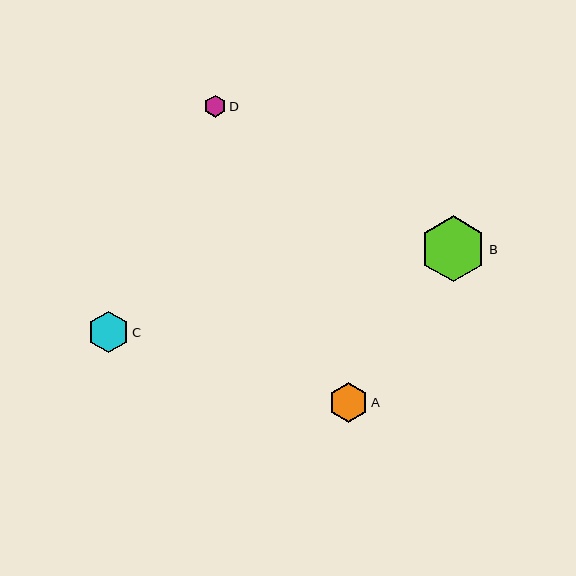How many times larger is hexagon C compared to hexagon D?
Hexagon C is approximately 1.9 times the size of hexagon D.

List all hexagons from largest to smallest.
From largest to smallest: B, C, A, D.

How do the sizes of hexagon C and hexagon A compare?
Hexagon C and hexagon A are approximately the same size.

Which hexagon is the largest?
Hexagon B is the largest with a size of approximately 66 pixels.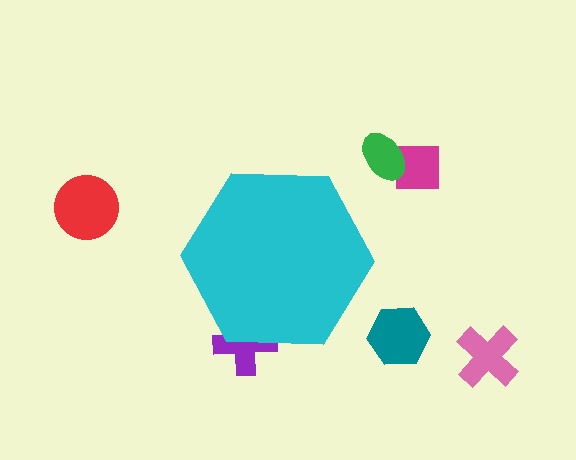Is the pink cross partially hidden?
No, the pink cross is fully visible.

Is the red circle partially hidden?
No, the red circle is fully visible.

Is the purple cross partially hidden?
Yes, the purple cross is partially hidden behind the cyan hexagon.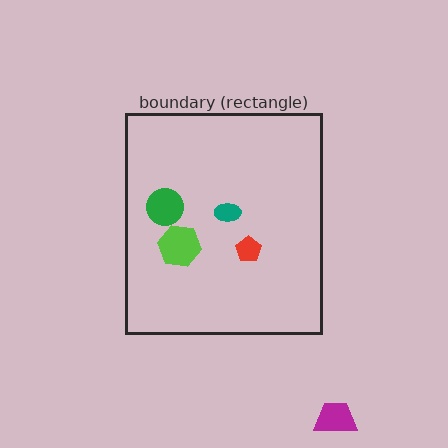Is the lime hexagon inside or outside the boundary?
Inside.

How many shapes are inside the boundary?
4 inside, 1 outside.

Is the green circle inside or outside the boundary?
Inside.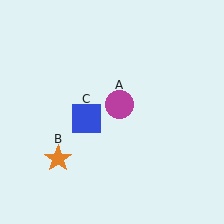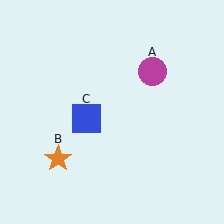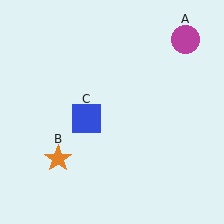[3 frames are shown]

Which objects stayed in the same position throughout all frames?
Orange star (object B) and blue square (object C) remained stationary.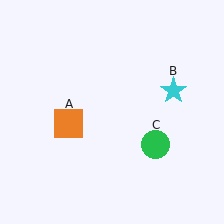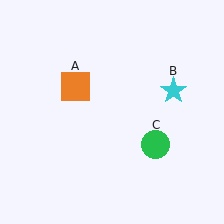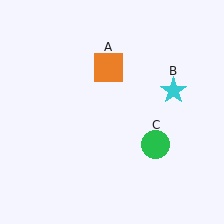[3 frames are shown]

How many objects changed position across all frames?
1 object changed position: orange square (object A).